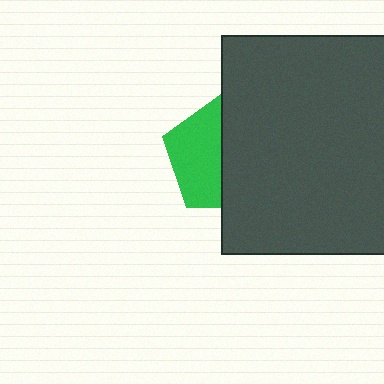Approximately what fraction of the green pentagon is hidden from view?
Roughly 52% of the green pentagon is hidden behind the dark gray rectangle.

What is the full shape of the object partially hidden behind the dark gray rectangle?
The partially hidden object is a green pentagon.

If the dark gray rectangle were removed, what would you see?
You would see the complete green pentagon.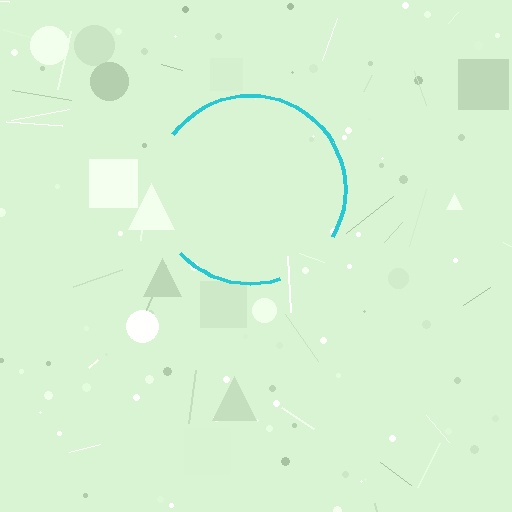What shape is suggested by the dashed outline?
The dashed outline suggests a circle.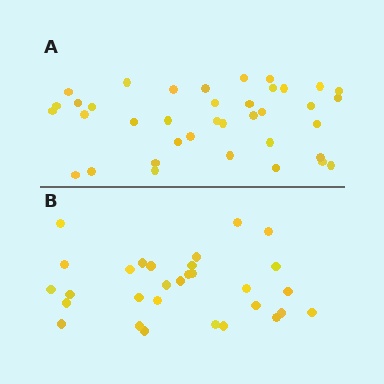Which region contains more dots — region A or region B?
Region A (the top region) has more dots.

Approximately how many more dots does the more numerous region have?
Region A has roughly 8 or so more dots than region B.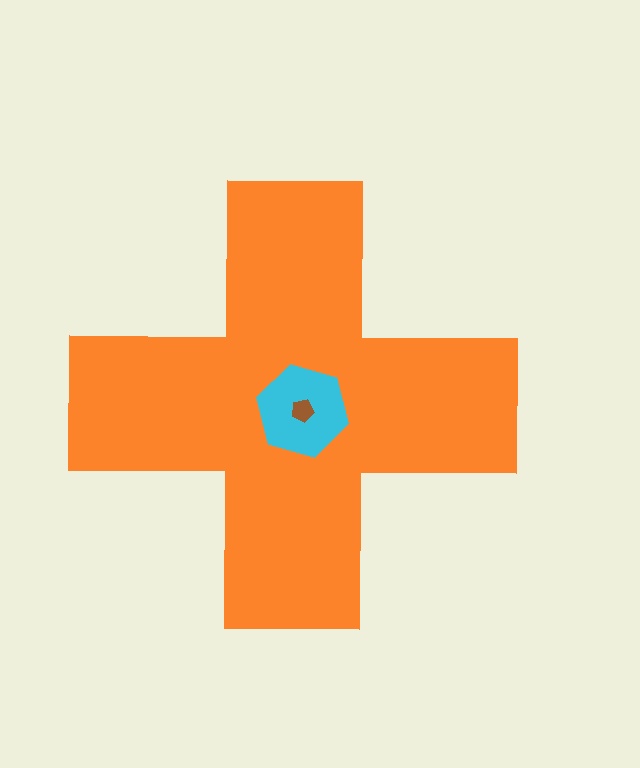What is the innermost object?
The brown pentagon.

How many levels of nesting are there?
3.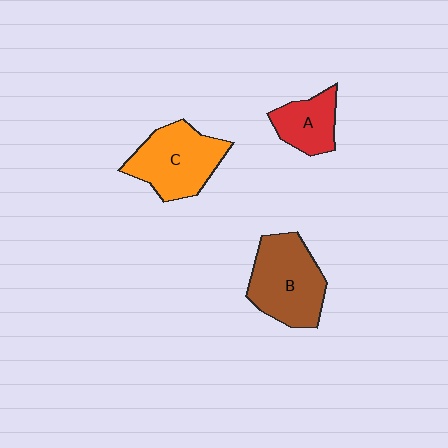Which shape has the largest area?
Shape B (brown).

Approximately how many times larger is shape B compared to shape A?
Approximately 1.8 times.